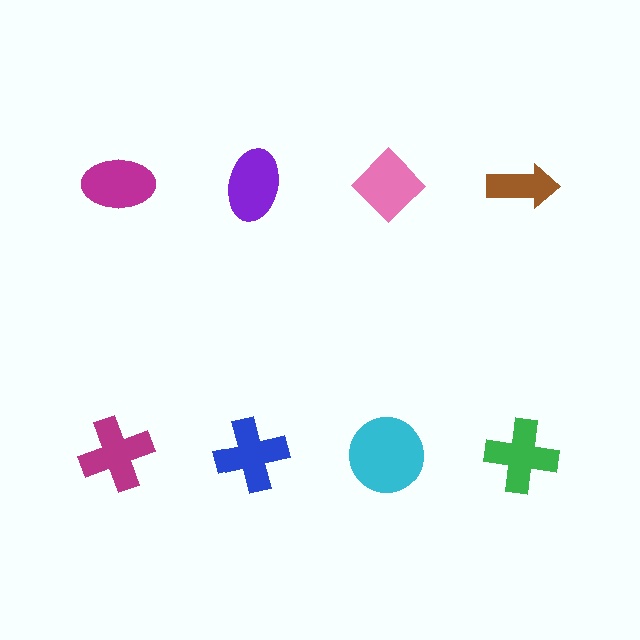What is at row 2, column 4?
A green cross.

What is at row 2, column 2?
A blue cross.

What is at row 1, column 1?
A magenta ellipse.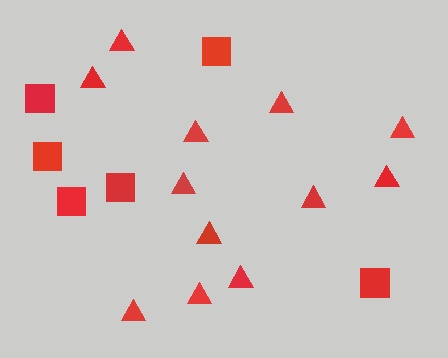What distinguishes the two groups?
There are 2 groups: one group of squares (6) and one group of triangles (12).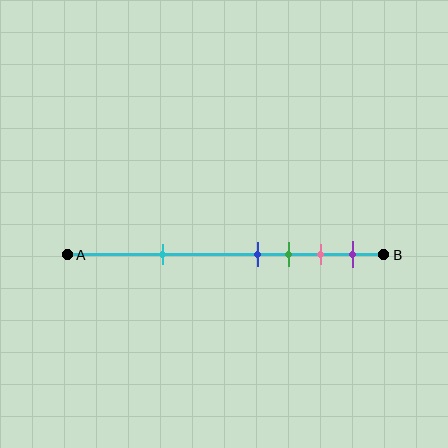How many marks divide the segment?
There are 5 marks dividing the segment.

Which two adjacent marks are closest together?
The blue and green marks are the closest adjacent pair.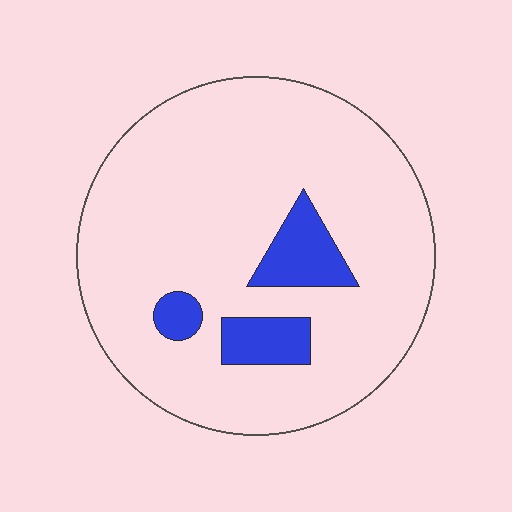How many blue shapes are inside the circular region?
3.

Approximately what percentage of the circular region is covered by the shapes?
Approximately 10%.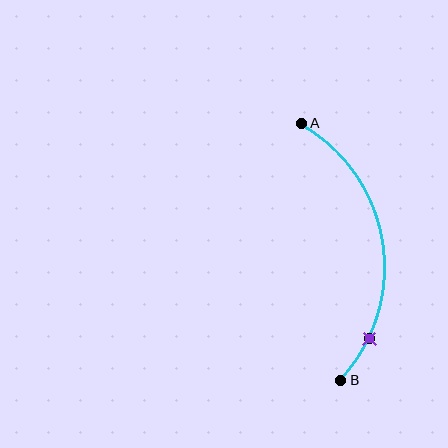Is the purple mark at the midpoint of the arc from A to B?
No. The purple mark lies on the arc but is closer to endpoint B. The arc midpoint would be at the point on the curve equidistant along the arc from both A and B.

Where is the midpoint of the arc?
The arc midpoint is the point on the curve farthest from the straight line joining A and B. It sits to the right of that line.